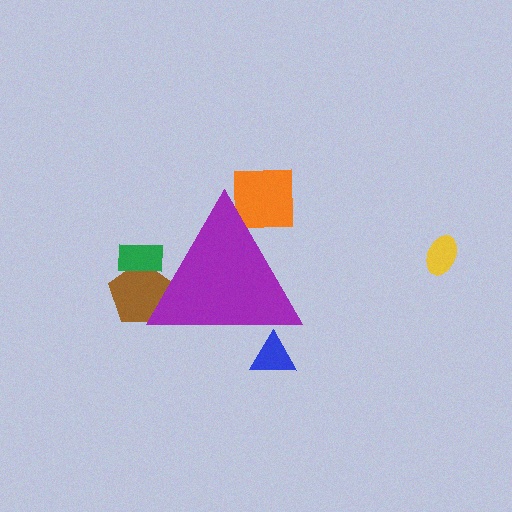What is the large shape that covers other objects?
A purple triangle.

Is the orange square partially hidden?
Yes, the orange square is partially hidden behind the purple triangle.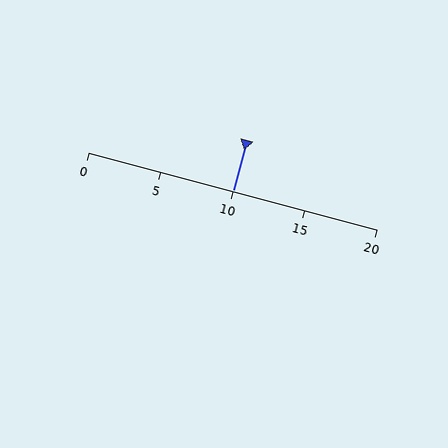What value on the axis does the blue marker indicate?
The marker indicates approximately 10.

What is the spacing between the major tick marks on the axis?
The major ticks are spaced 5 apart.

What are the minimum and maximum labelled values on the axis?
The axis runs from 0 to 20.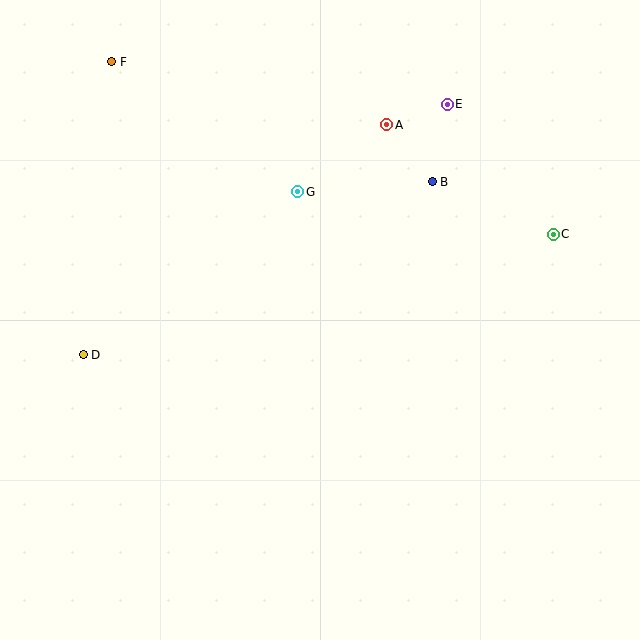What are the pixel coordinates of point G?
Point G is at (298, 192).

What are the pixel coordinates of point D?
Point D is at (83, 355).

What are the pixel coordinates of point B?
Point B is at (432, 182).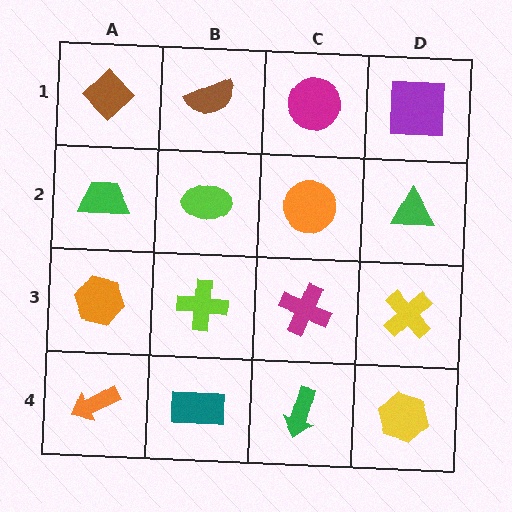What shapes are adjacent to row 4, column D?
A yellow cross (row 3, column D), a green arrow (row 4, column C).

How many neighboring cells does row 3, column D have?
3.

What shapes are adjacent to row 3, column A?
A green trapezoid (row 2, column A), an orange arrow (row 4, column A), a lime cross (row 3, column B).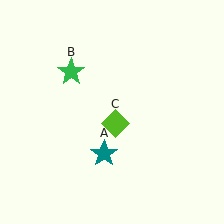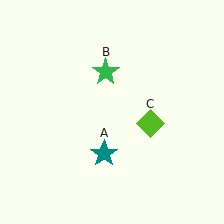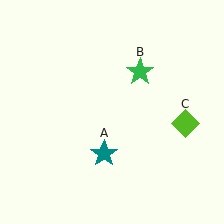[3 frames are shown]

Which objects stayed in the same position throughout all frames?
Teal star (object A) remained stationary.